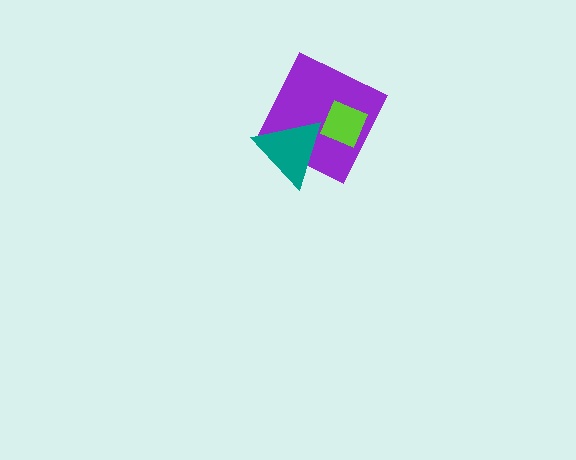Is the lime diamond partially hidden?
No, no other shape covers it.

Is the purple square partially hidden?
Yes, it is partially covered by another shape.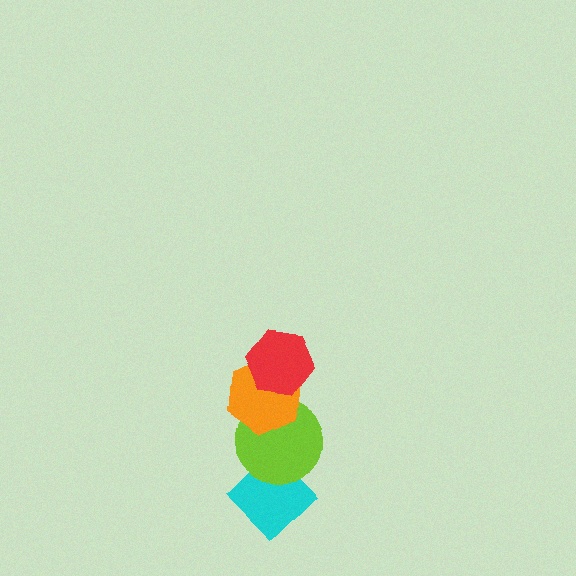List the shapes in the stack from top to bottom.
From top to bottom: the red hexagon, the orange hexagon, the lime circle, the cyan diamond.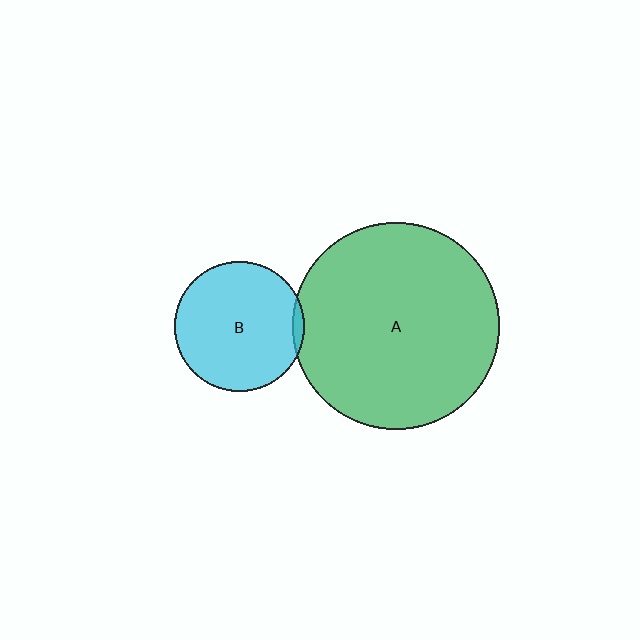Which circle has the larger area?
Circle A (green).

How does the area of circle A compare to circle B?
Approximately 2.5 times.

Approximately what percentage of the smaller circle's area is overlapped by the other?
Approximately 5%.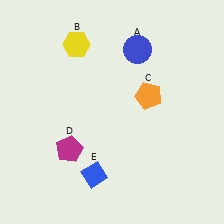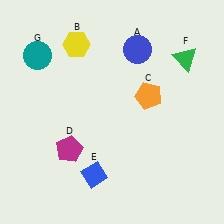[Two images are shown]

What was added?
A green triangle (F), a teal circle (G) were added in Image 2.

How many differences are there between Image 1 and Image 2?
There are 2 differences between the two images.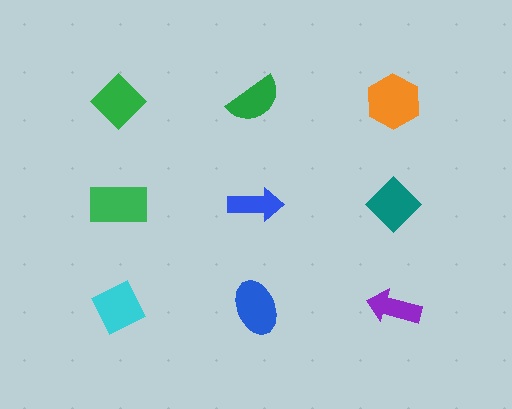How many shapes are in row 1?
3 shapes.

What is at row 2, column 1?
A green rectangle.